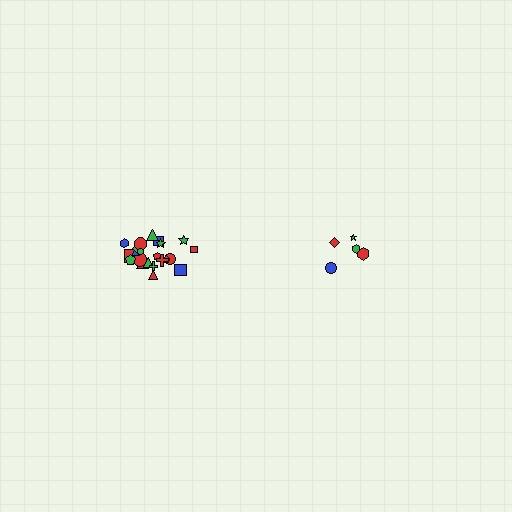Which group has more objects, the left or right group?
The left group.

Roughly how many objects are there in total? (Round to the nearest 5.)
Roughly 25 objects in total.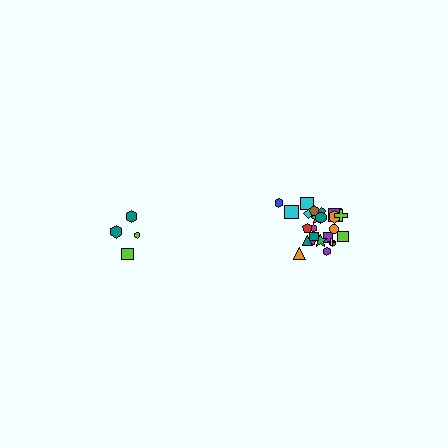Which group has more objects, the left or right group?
The right group.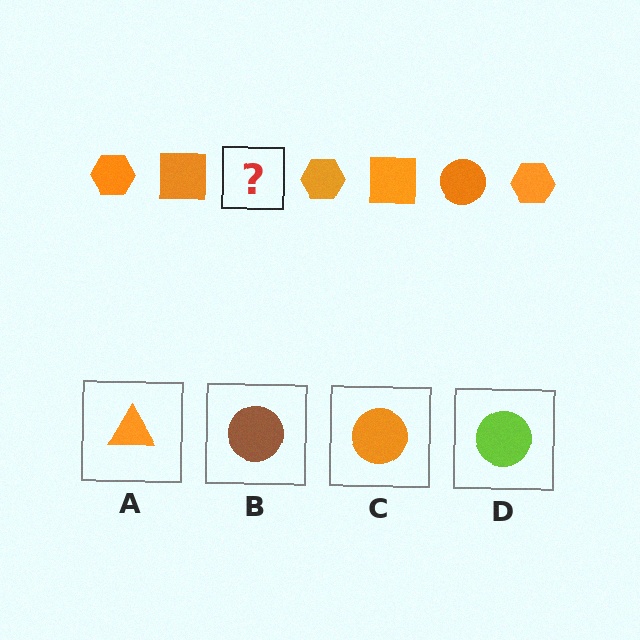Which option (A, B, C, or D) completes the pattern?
C.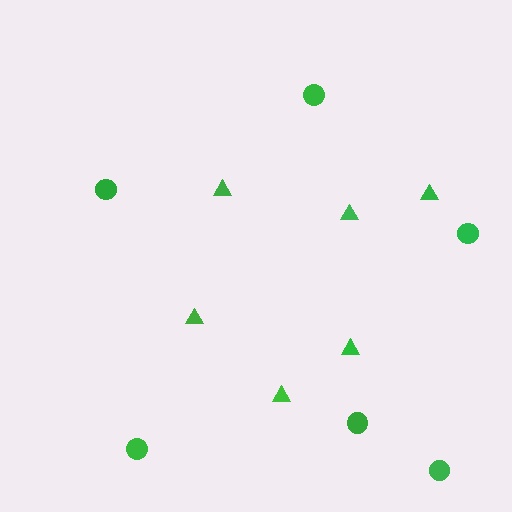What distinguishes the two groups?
There are 2 groups: one group of circles (6) and one group of triangles (6).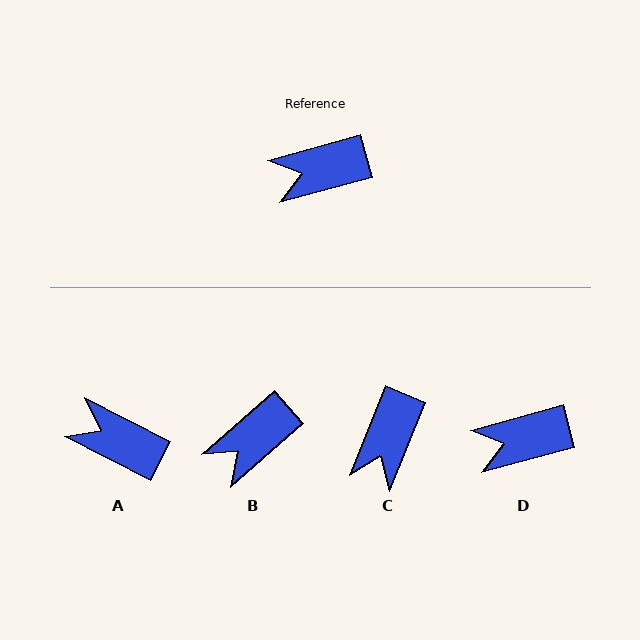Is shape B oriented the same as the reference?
No, it is off by about 26 degrees.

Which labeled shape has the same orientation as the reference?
D.